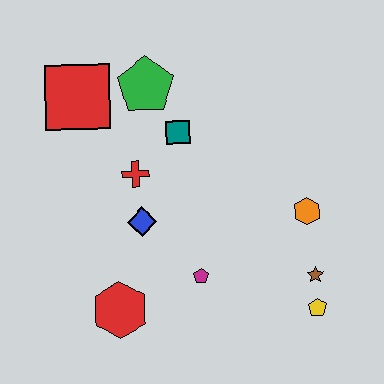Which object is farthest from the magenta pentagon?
The red square is farthest from the magenta pentagon.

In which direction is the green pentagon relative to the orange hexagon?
The green pentagon is to the left of the orange hexagon.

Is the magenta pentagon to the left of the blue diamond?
No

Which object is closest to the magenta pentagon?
The blue diamond is closest to the magenta pentagon.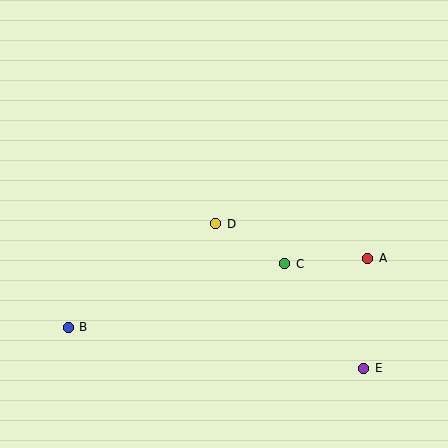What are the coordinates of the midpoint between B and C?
The midpoint between B and C is at (177, 296).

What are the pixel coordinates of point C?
Point C is at (285, 264).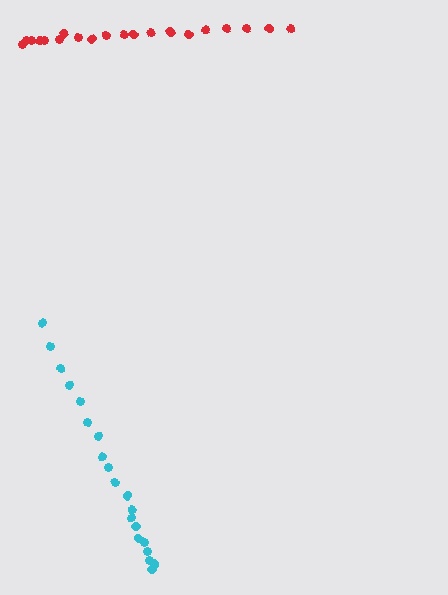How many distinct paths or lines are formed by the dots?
There are 2 distinct paths.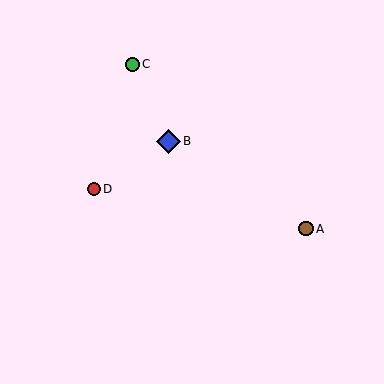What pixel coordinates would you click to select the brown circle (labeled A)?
Click at (306, 229) to select the brown circle A.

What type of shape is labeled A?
Shape A is a brown circle.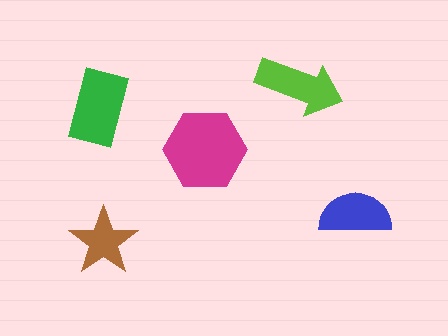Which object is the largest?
The magenta hexagon.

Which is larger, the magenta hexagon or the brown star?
The magenta hexagon.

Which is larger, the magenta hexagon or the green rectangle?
The magenta hexagon.